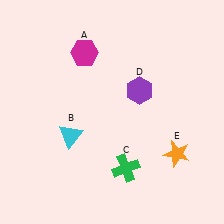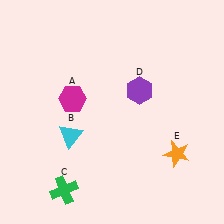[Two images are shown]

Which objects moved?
The objects that moved are: the magenta hexagon (A), the green cross (C).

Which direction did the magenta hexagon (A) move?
The magenta hexagon (A) moved down.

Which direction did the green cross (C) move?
The green cross (C) moved left.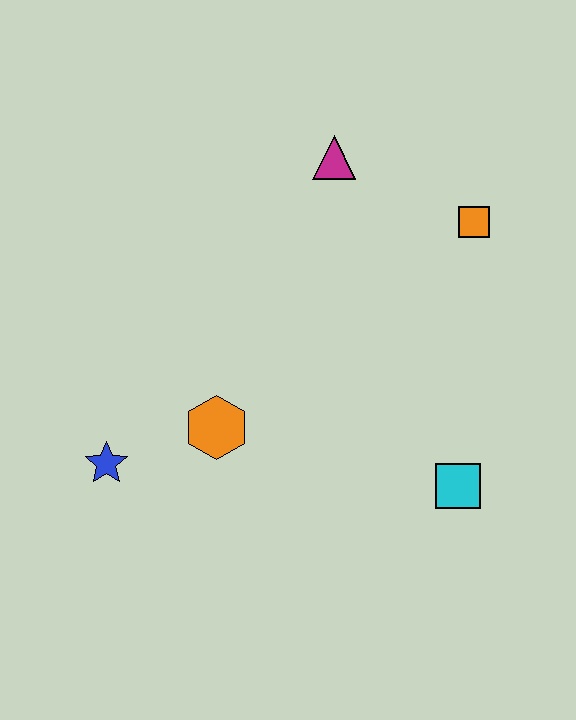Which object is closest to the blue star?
The orange hexagon is closest to the blue star.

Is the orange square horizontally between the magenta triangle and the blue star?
No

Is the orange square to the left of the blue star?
No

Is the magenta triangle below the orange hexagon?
No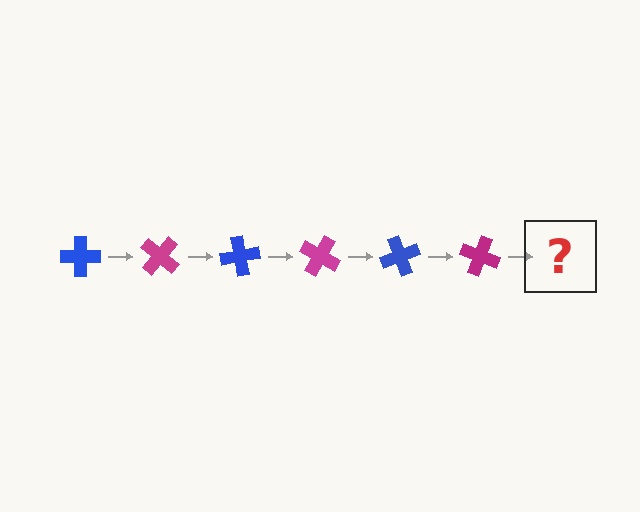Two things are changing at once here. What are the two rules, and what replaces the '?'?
The two rules are that it rotates 40 degrees each step and the color cycles through blue and magenta. The '?' should be a blue cross, rotated 240 degrees from the start.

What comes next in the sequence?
The next element should be a blue cross, rotated 240 degrees from the start.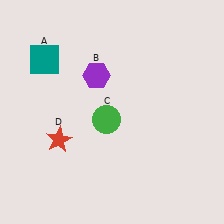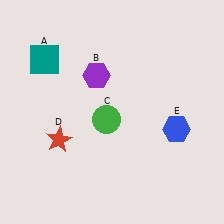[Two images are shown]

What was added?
A blue hexagon (E) was added in Image 2.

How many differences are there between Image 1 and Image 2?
There is 1 difference between the two images.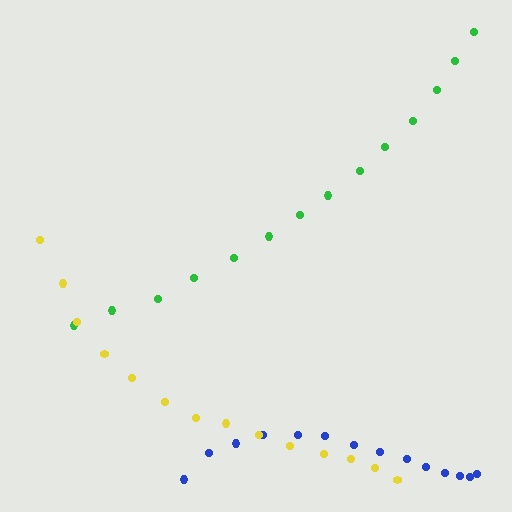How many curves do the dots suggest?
There are 3 distinct paths.